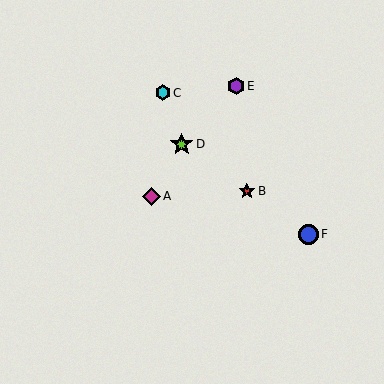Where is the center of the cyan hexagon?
The center of the cyan hexagon is at (163, 93).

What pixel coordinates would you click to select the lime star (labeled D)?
Click at (182, 144) to select the lime star D.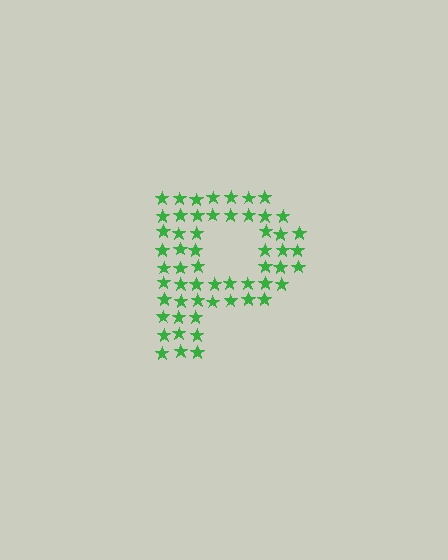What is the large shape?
The large shape is the letter P.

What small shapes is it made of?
It is made of small stars.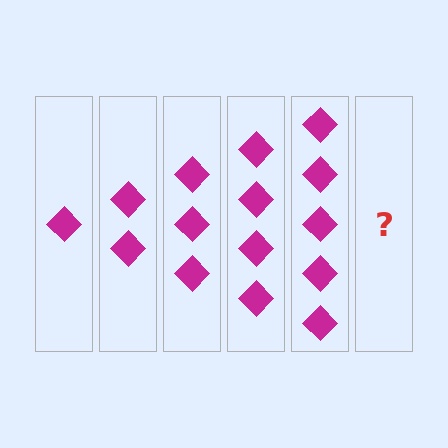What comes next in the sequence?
The next element should be 6 diamonds.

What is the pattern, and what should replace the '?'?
The pattern is that each step adds one more diamond. The '?' should be 6 diamonds.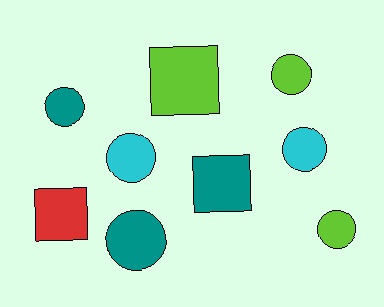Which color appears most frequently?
Lime, with 3 objects.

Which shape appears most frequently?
Circle, with 6 objects.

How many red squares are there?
There is 1 red square.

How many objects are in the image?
There are 9 objects.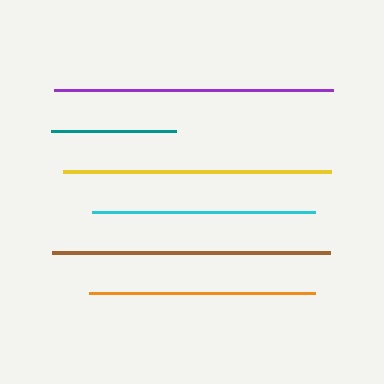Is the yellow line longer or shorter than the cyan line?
The yellow line is longer than the cyan line.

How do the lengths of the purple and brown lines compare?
The purple and brown lines are approximately the same length.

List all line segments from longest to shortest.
From longest to shortest: purple, brown, yellow, orange, cyan, teal.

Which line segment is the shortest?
The teal line is the shortest at approximately 125 pixels.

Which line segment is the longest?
The purple line is the longest at approximately 280 pixels.